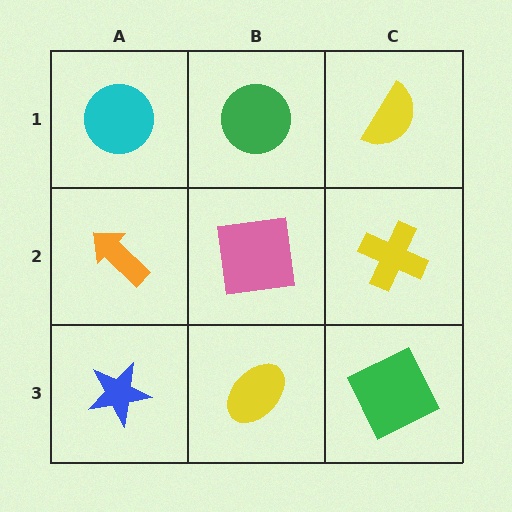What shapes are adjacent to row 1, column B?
A pink square (row 2, column B), a cyan circle (row 1, column A), a yellow semicircle (row 1, column C).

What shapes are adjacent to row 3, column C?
A yellow cross (row 2, column C), a yellow ellipse (row 3, column B).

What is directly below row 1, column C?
A yellow cross.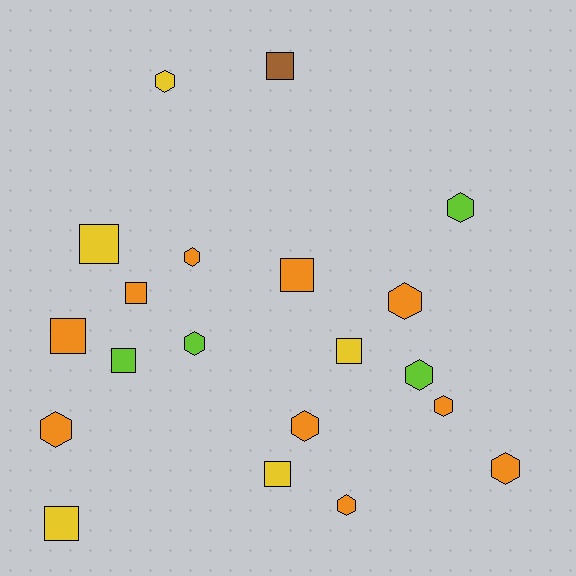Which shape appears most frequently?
Hexagon, with 11 objects.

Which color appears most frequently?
Orange, with 10 objects.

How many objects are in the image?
There are 20 objects.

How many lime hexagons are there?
There are 3 lime hexagons.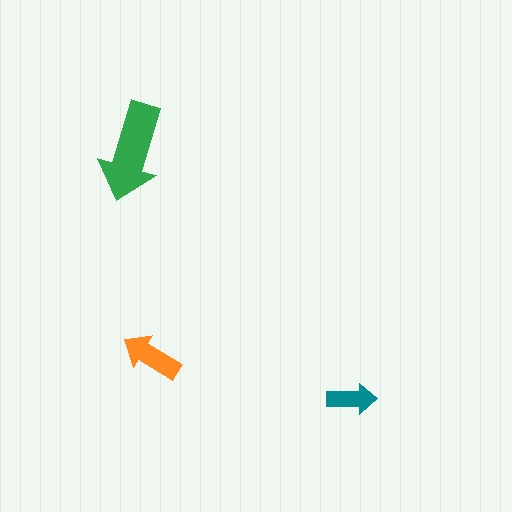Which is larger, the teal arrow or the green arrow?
The green one.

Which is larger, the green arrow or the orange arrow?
The green one.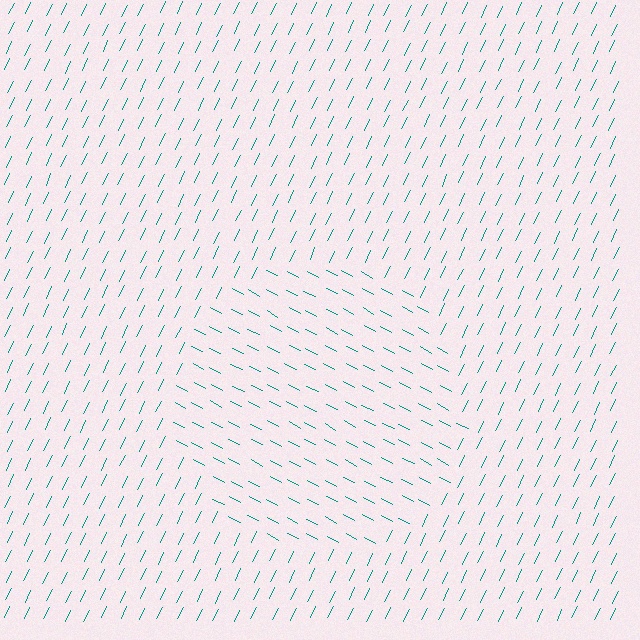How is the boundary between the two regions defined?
The boundary is defined purely by a change in line orientation (approximately 88 degrees difference). All lines are the same color and thickness.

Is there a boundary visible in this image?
Yes, there is a texture boundary formed by a change in line orientation.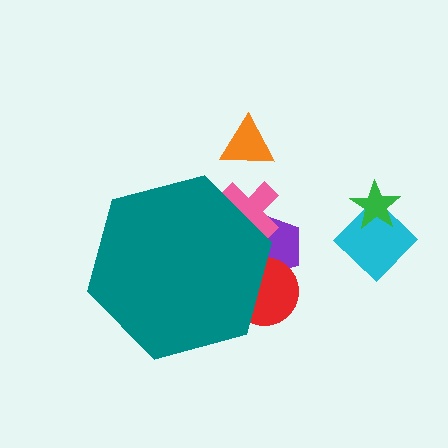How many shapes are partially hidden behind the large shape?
3 shapes are partially hidden.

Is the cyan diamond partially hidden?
No, the cyan diamond is fully visible.